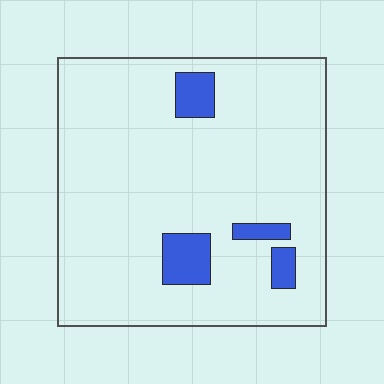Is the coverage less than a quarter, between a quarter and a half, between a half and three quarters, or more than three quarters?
Less than a quarter.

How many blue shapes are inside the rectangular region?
4.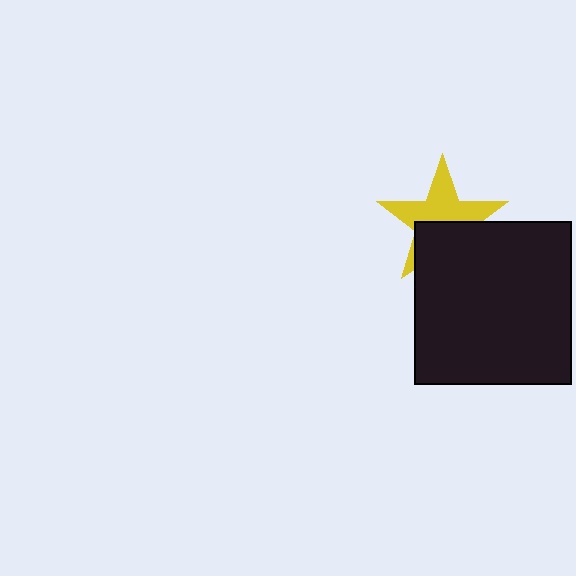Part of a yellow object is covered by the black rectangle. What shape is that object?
It is a star.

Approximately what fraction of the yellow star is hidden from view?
Roughly 44% of the yellow star is hidden behind the black rectangle.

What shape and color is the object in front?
The object in front is a black rectangle.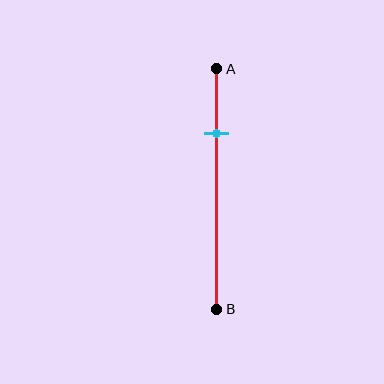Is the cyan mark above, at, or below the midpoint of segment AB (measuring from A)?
The cyan mark is above the midpoint of segment AB.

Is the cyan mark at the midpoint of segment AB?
No, the mark is at about 25% from A, not at the 50% midpoint.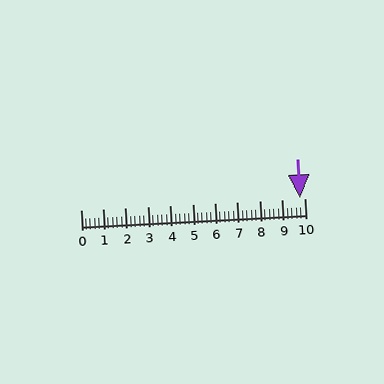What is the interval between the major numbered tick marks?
The major tick marks are spaced 1 units apart.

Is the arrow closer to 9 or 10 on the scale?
The arrow is closer to 10.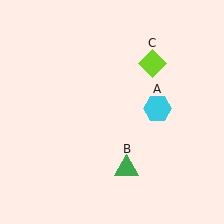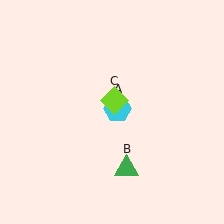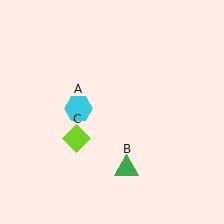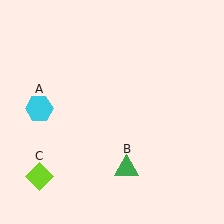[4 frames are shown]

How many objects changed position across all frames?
2 objects changed position: cyan hexagon (object A), lime diamond (object C).